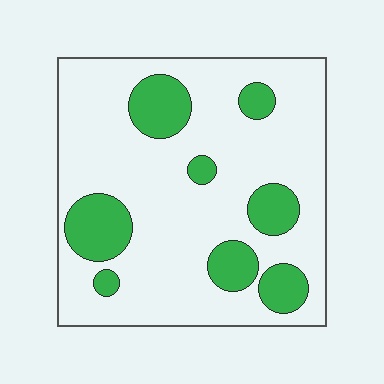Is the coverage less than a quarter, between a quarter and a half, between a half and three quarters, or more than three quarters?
Less than a quarter.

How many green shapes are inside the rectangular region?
8.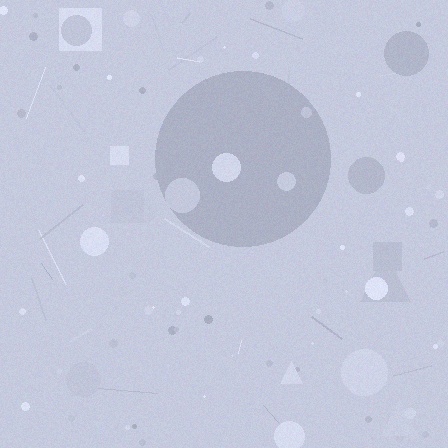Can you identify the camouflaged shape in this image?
The camouflaged shape is a circle.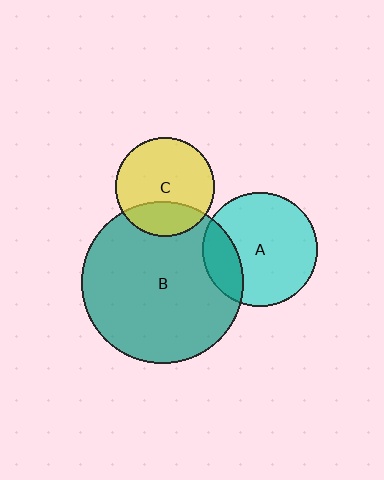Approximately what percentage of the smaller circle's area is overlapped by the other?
Approximately 25%.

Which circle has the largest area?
Circle B (teal).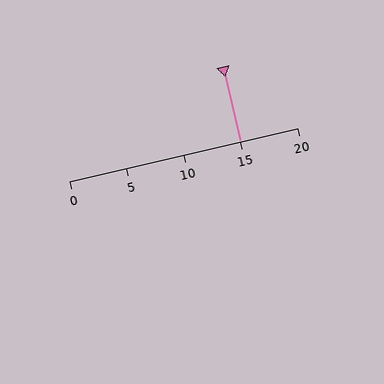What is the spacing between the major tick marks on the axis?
The major ticks are spaced 5 apart.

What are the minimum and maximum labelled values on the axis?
The axis runs from 0 to 20.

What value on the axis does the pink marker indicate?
The marker indicates approximately 15.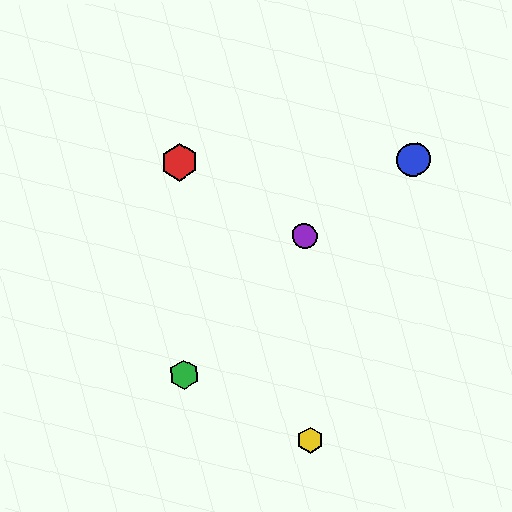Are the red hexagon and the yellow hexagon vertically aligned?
No, the red hexagon is at x≈179 and the yellow hexagon is at x≈310.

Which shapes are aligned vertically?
The red hexagon, the green hexagon are aligned vertically.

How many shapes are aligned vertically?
2 shapes (the red hexagon, the green hexagon) are aligned vertically.